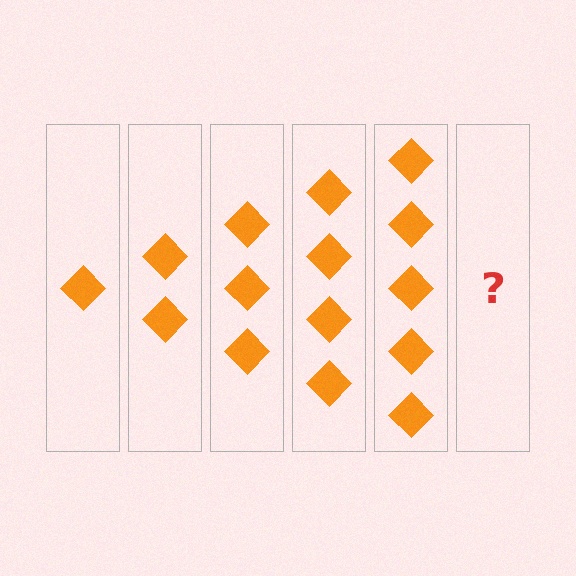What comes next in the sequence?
The next element should be 6 diamonds.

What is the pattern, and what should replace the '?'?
The pattern is that each step adds one more diamond. The '?' should be 6 diamonds.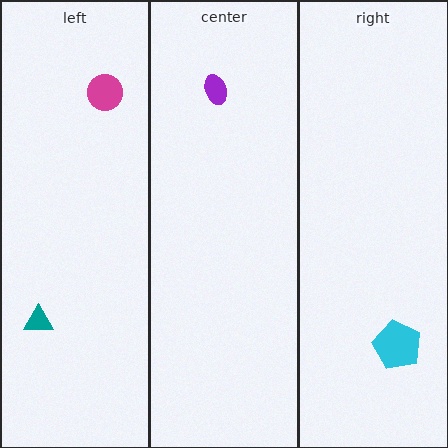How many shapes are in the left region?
2.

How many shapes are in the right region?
1.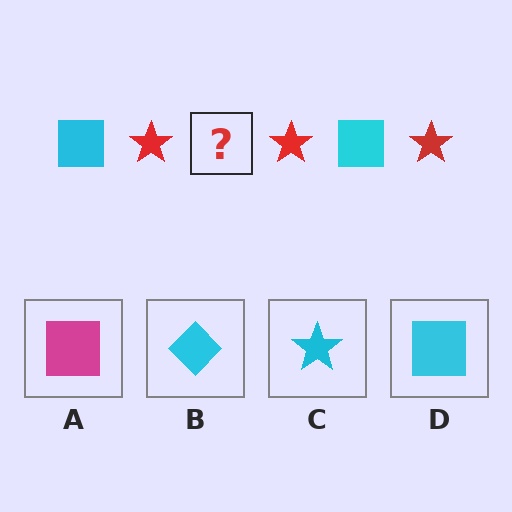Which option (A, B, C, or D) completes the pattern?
D.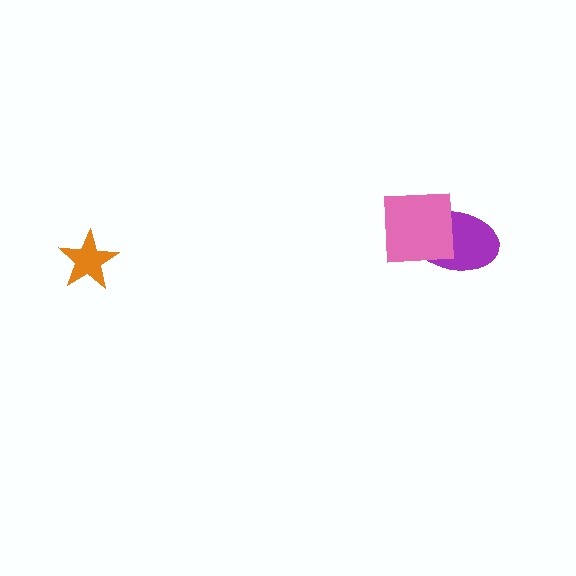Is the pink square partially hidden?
No, no other shape covers it.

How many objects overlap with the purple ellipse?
1 object overlaps with the purple ellipse.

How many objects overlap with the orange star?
0 objects overlap with the orange star.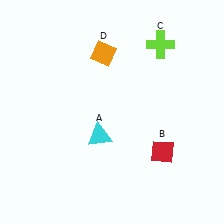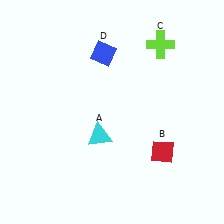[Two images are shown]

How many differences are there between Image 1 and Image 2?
There is 1 difference between the two images.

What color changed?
The diamond (D) changed from orange in Image 1 to blue in Image 2.